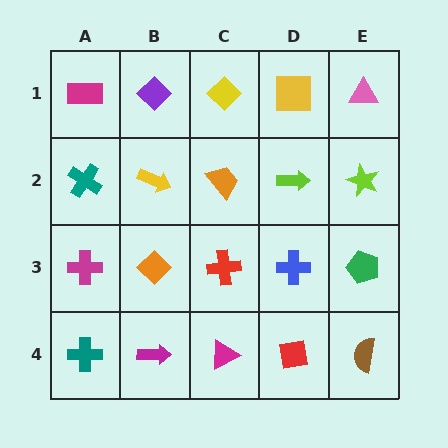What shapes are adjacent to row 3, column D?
A lime arrow (row 2, column D), a red square (row 4, column D), a red cross (row 3, column C), a green pentagon (row 3, column E).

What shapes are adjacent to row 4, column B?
An orange diamond (row 3, column B), a teal cross (row 4, column A), a magenta triangle (row 4, column C).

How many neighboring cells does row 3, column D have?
4.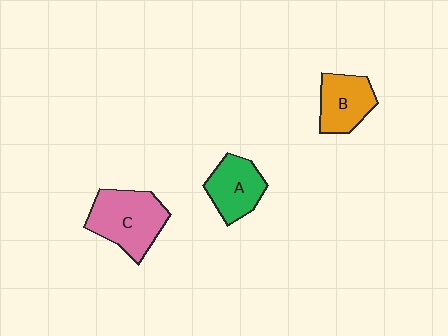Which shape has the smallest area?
Shape B (orange).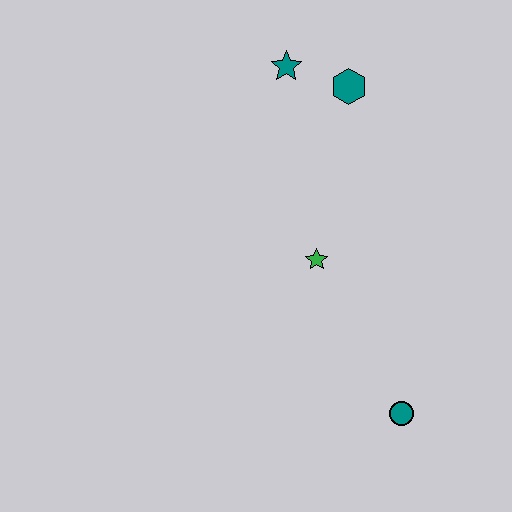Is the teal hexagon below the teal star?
Yes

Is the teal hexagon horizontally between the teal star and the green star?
No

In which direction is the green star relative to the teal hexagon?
The green star is below the teal hexagon.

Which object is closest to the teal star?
The teal hexagon is closest to the teal star.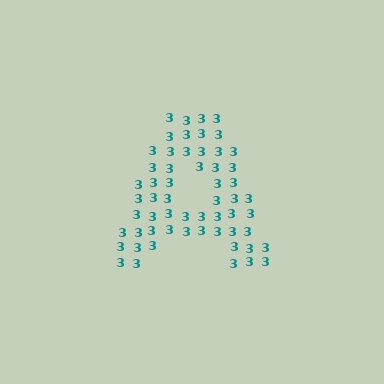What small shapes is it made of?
It is made of small digit 3's.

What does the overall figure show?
The overall figure shows the letter A.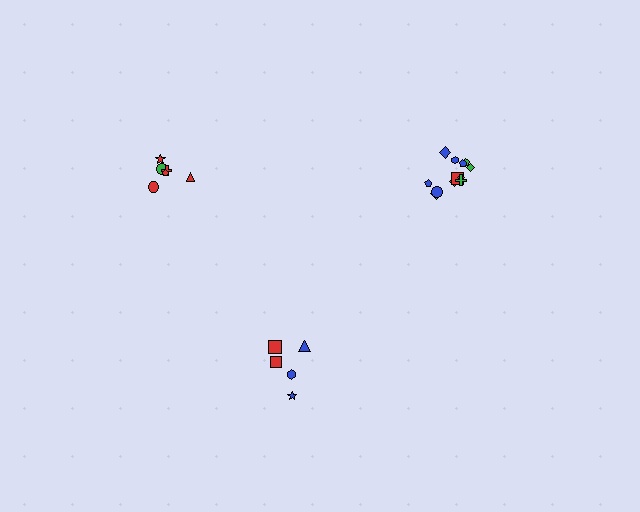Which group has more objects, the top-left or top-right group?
The top-right group.